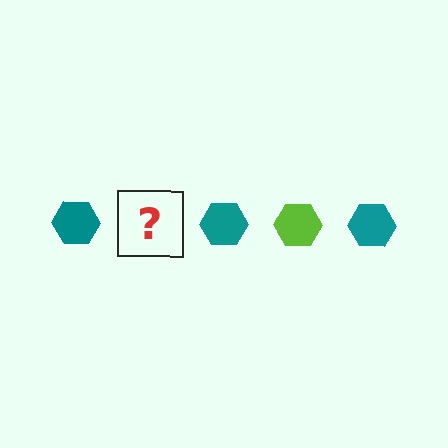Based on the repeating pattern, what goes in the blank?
The blank should be a lime hexagon.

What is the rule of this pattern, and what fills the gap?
The rule is that the pattern cycles through teal, lime hexagons. The gap should be filled with a lime hexagon.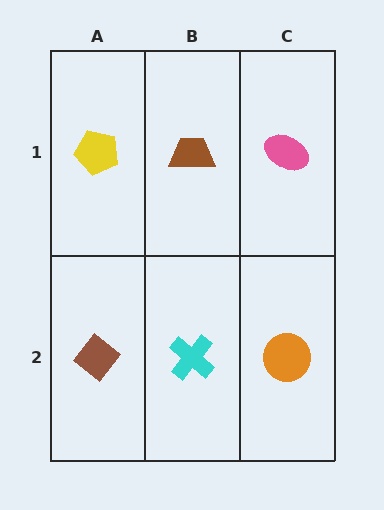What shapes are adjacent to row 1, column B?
A cyan cross (row 2, column B), a yellow pentagon (row 1, column A), a pink ellipse (row 1, column C).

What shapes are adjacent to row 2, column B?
A brown trapezoid (row 1, column B), a brown diamond (row 2, column A), an orange circle (row 2, column C).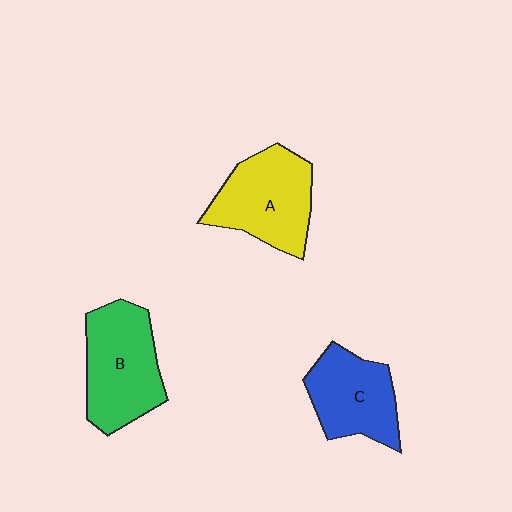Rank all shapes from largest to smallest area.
From largest to smallest: B (green), A (yellow), C (blue).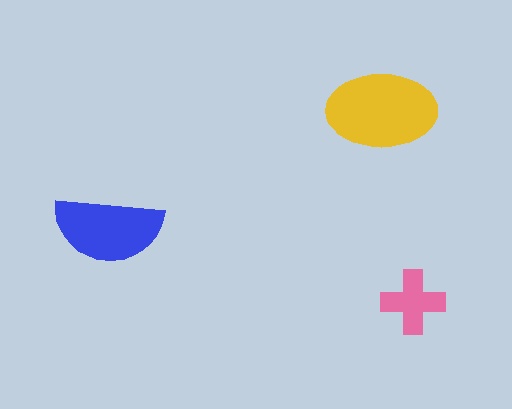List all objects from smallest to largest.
The pink cross, the blue semicircle, the yellow ellipse.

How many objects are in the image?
There are 3 objects in the image.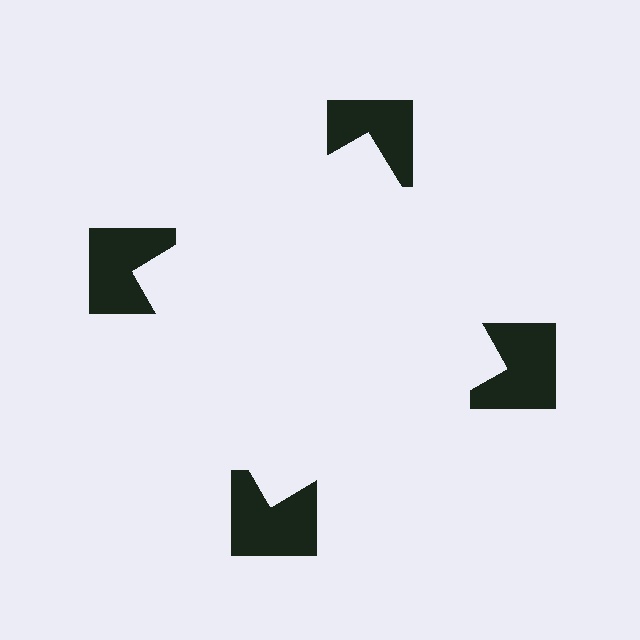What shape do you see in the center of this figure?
An illusory square — its edges are inferred from the aligned wedge cuts in the notched squares, not physically drawn.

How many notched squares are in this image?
There are 4 — one at each vertex of the illusory square.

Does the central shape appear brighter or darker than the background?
It typically appears slightly brighter than the background, even though no actual brightness change is drawn.